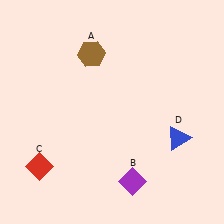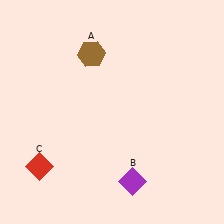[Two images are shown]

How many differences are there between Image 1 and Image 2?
There is 1 difference between the two images.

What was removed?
The blue triangle (D) was removed in Image 2.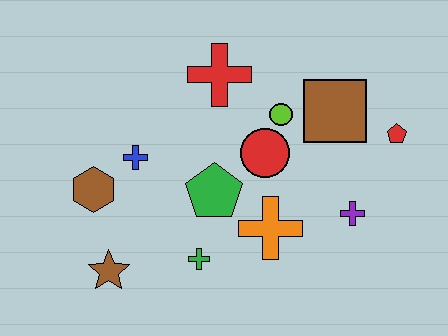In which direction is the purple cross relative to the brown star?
The purple cross is to the right of the brown star.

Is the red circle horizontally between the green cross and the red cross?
No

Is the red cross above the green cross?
Yes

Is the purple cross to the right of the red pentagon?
No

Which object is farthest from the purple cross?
The brown hexagon is farthest from the purple cross.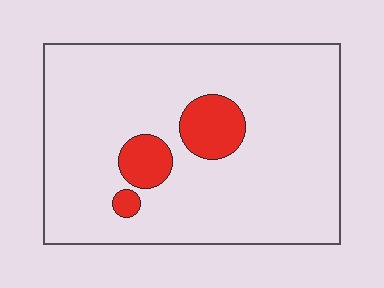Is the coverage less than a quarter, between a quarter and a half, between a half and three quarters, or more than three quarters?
Less than a quarter.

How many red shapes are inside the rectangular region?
3.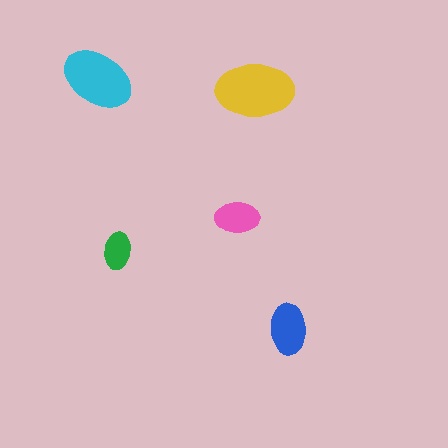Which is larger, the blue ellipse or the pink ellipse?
The blue one.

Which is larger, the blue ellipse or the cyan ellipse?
The cyan one.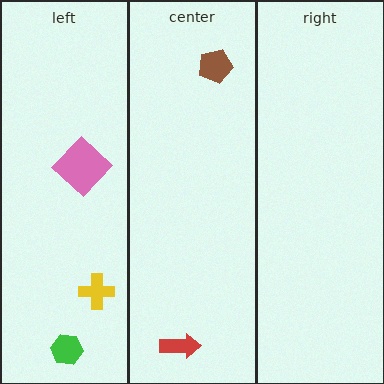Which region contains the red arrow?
The center region.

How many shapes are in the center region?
2.